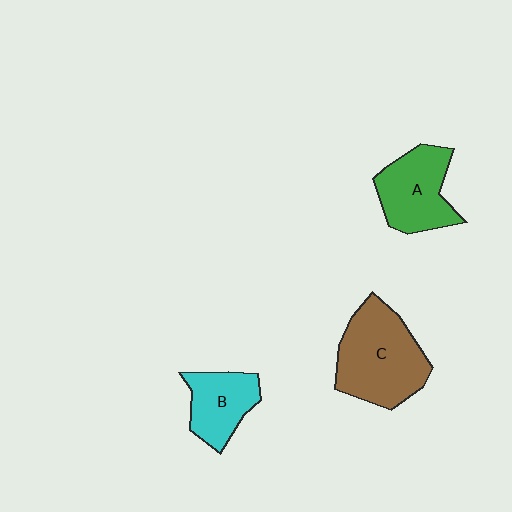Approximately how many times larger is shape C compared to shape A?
Approximately 1.4 times.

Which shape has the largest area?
Shape C (brown).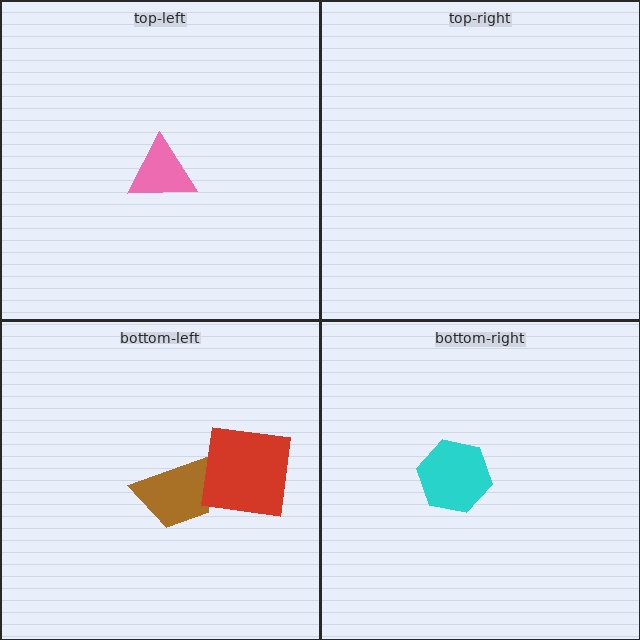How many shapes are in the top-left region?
1.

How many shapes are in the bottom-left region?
2.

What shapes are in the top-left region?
The pink triangle.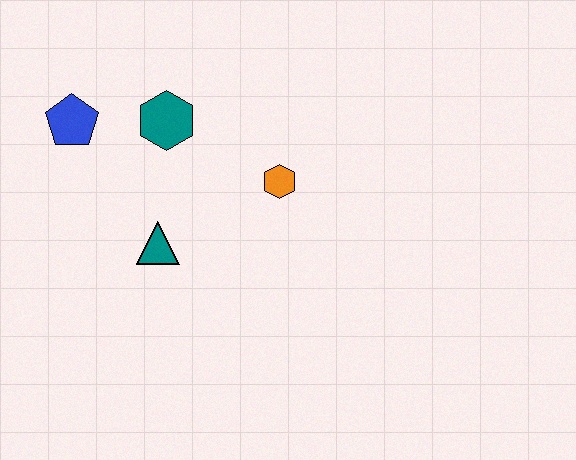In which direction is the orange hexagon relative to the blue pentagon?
The orange hexagon is to the right of the blue pentagon.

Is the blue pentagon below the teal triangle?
No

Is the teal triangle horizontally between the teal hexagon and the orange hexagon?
No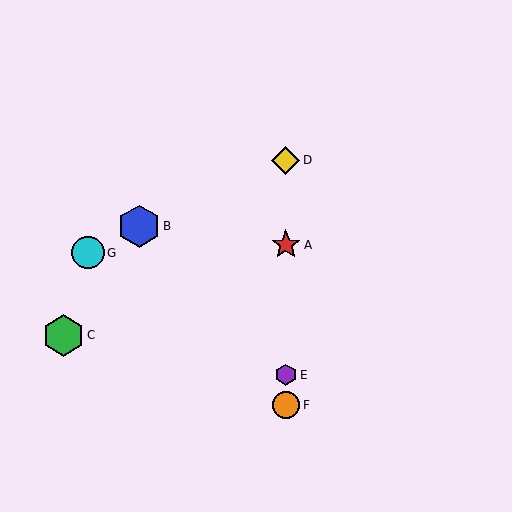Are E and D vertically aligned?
Yes, both are at x≈286.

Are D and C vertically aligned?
No, D is at x≈286 and C is at x≈63.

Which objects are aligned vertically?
Objects A, D, E, F are aligned vertically.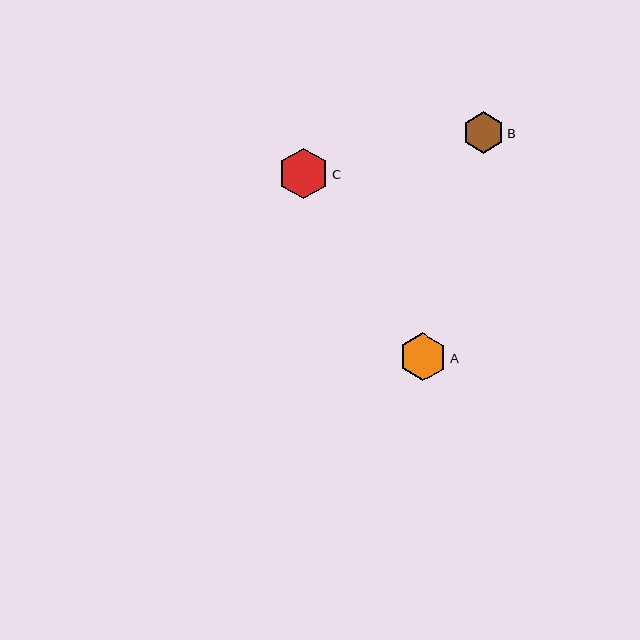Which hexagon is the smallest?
Hexagon B is the smallest with a size of approximately 41 pixels.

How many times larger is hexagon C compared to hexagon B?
Hexagon C is approximately 1.2 times the size of hexagon B.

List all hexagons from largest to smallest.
From largest to smallest: C, A, B.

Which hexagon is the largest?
Hexagon C is the largest with a size of approximately 51 pixels.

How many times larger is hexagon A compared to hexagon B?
Hexagon A is approximately 1.1 times the size of hexagon B.